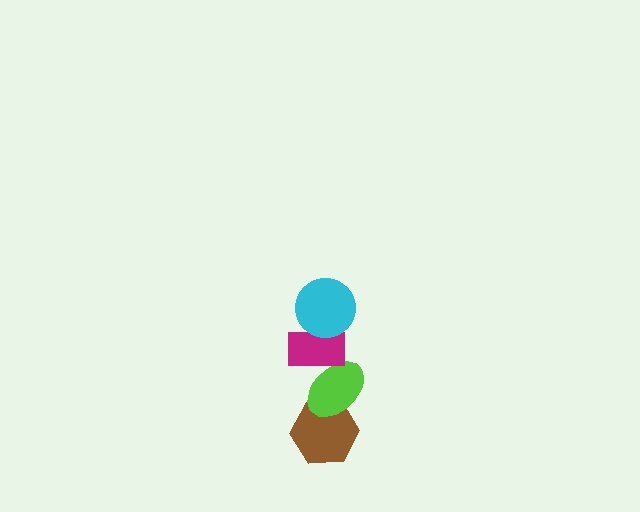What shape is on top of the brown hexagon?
The lime ellipse is on top of the brown hexagon.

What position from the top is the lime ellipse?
The lime ellipse is 3rd from the top.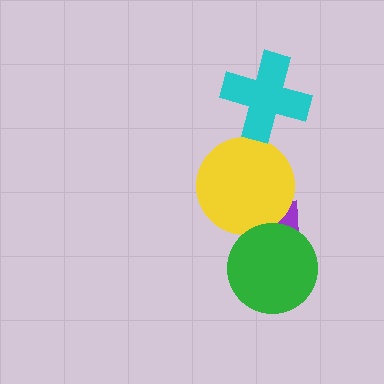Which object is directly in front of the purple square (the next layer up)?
The yellow circle is directly in front of the purple square.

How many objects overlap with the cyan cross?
0 objects overlap with the cyan cross.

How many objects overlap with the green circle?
1 object overlaps with the green circle.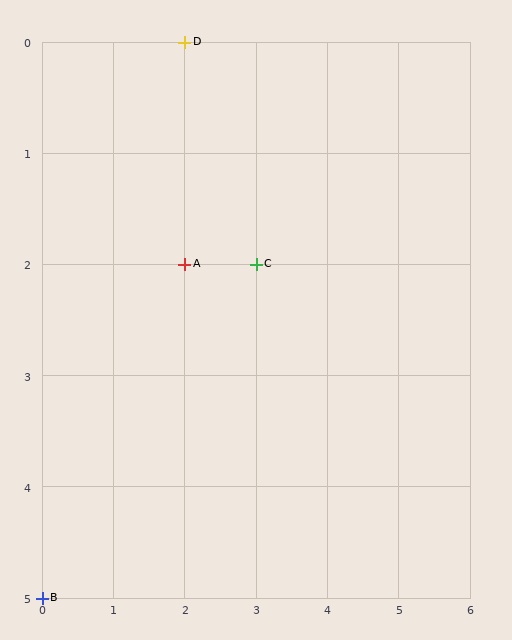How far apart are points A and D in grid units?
Points A and D are 2 rows apart.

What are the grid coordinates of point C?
Point C is at grid coordinates (3, 2).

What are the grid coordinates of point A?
Point A is at grid coordinates (2, 2).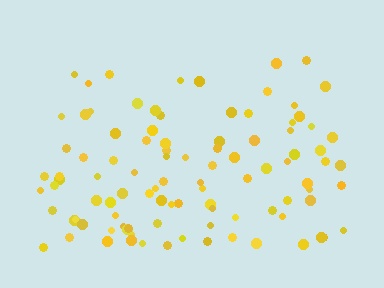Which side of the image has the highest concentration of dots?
The bottom.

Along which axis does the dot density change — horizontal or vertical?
Vertical.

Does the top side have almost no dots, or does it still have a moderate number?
Still a moderate number, just noticeably fewer than the bottom.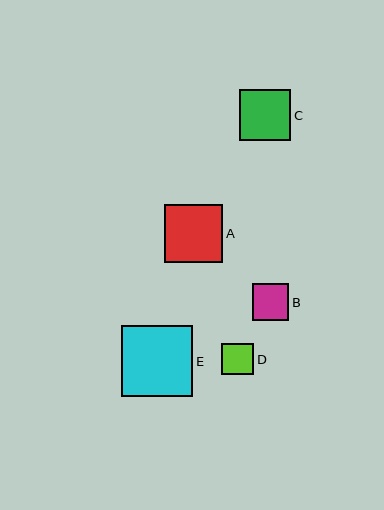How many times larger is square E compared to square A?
Square E is approximately 1.2 times the size of square A.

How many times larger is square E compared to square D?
Square E is approximately 2.3 times the size of square D.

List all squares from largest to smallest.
From largest to smallest: E, A, C, B, D.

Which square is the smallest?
Square D is the smallest with a size of approximately 32 pixels.